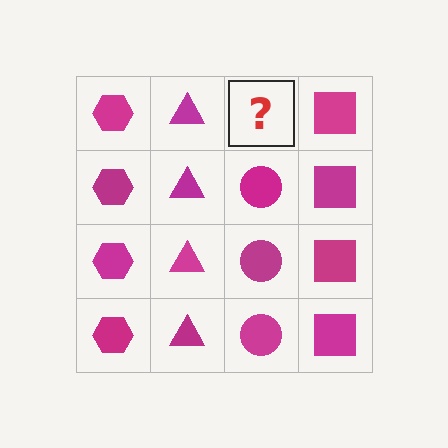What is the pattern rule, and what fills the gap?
The rule is that each column has a consistent shape. The gap should be filled with a magenta circle.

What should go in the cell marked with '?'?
The missing cell should contain a magenta circle.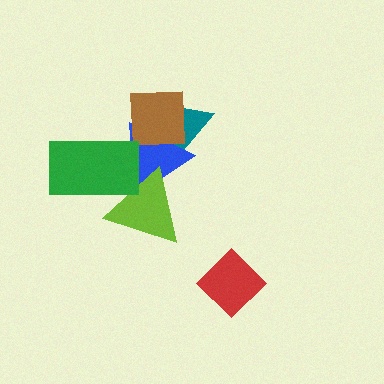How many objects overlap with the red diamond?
0 objects overlap with the red diamond.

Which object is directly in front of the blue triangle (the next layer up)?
The brown square is directly in front of the blue triangle.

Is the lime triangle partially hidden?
Yes, it is partially covered by another shape.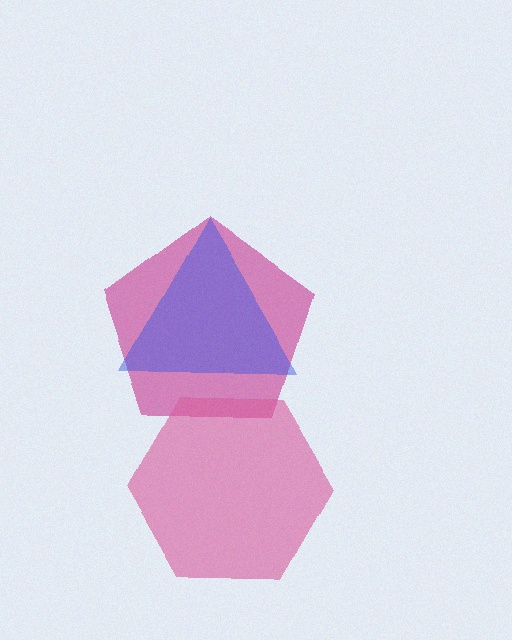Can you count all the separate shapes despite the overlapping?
Yes, there are 3 separate shapes.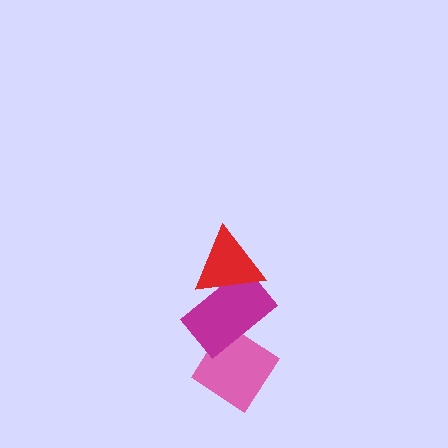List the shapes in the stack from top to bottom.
From top to bottom: the red triangle, the magenta rectangle, the pink diamond.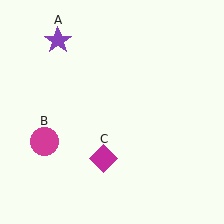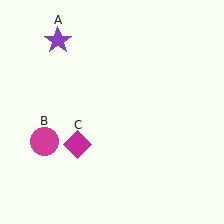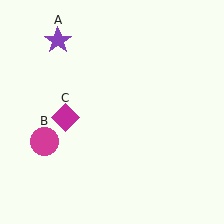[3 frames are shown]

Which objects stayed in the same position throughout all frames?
Purple star (object A) and magenta circle (object B) remained stationary.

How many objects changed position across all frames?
1 object changed position: magenta diamond (object C).